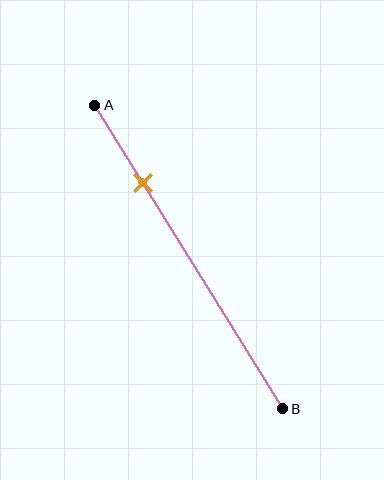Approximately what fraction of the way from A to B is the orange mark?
The orange mark is approximately 25% of the way from A to B.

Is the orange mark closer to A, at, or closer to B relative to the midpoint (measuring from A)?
The orange mark is closer to point A than the midpoint of segment AB.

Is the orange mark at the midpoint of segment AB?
No, the mark is at about 25% from A, not at the 50% midpoint.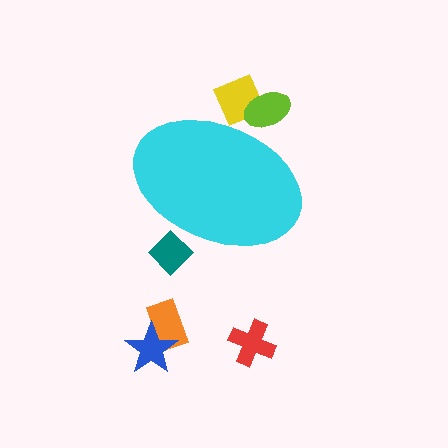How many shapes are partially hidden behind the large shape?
3 shapes are partially hidden.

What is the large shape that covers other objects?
A cyan ellipse.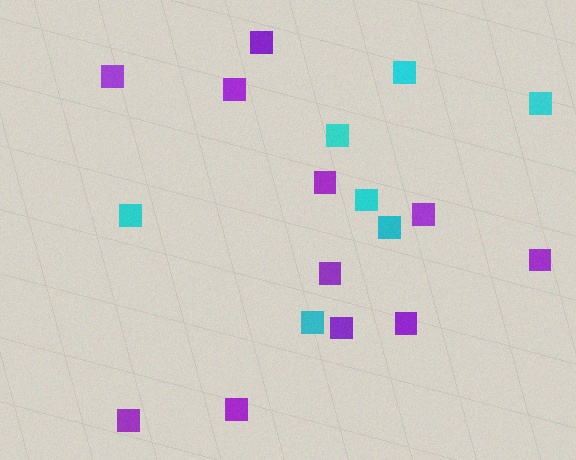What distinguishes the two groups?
There are 2 groups: one group of purple squares (11) and one group of cyan squares (7).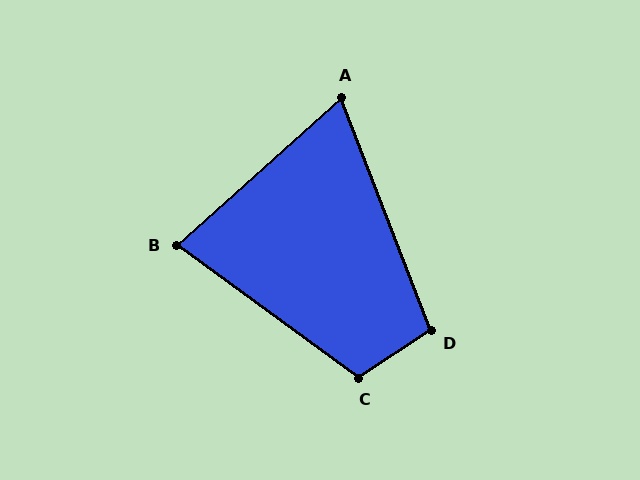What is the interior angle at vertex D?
Approximately 102 degrees (obtuse).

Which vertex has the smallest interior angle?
A, at approximately 69 degrees.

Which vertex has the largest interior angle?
C, at approximately 111 degrees.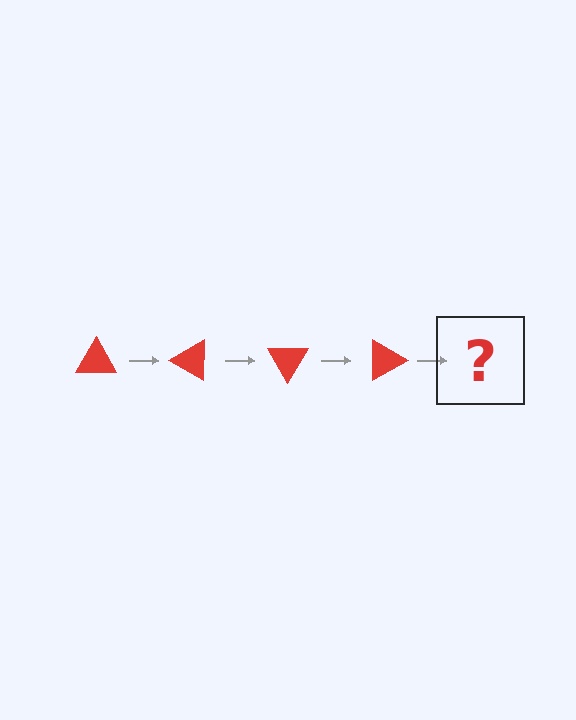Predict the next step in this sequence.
The next step is a red triangle rotated 120 degrees.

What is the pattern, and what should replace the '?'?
The pattern is that the triangle rotates 30 degrees each step. The '?' should be a red triangle rotated 120 degrees.